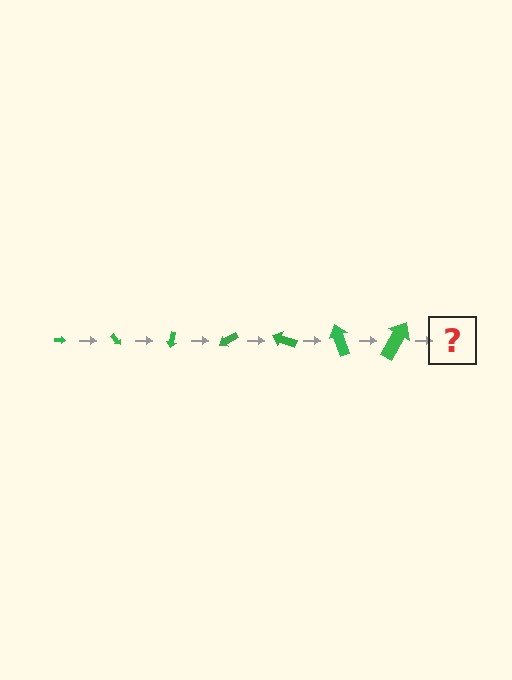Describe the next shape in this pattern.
It should be an arrow, larger than the previous one and rotated 350 degrees from the start.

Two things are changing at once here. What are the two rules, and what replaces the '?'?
The two rules are that the arrow grows larger each step and it rotates 50 degrees each step. The '?' should be an arrow, larger than the previous one and rotated 350 degrees from the start.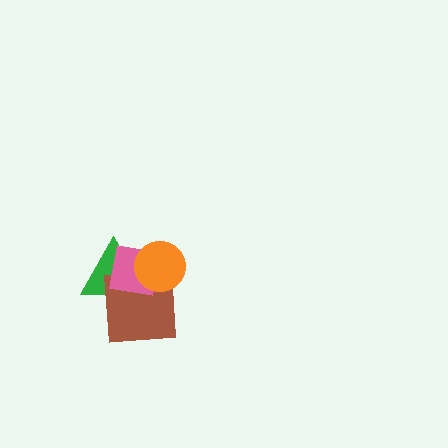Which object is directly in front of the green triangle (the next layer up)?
The brown square is directly in front of the green triangle.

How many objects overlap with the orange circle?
3 objects overlap with the orange circle.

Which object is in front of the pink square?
The orange circle is in front of the pink square.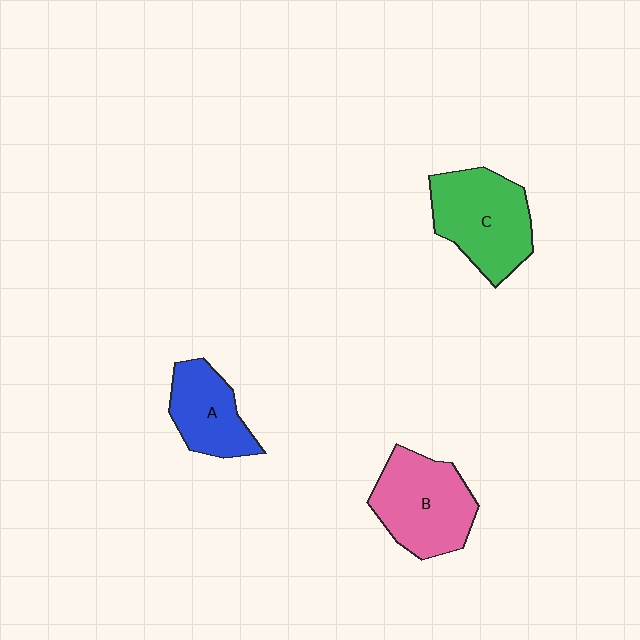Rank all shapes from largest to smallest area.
From largest to smallest: C (green), B (pink), A (blue).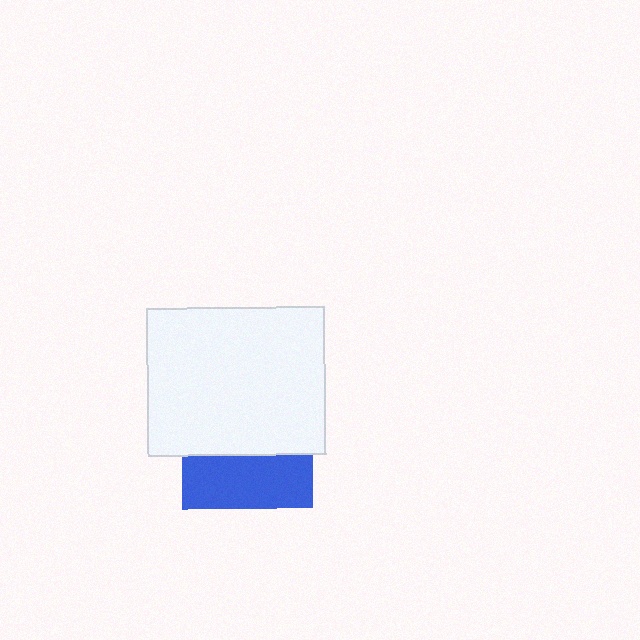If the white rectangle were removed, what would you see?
You would see the complete blue square.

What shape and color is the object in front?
The object in front is a white rectangle.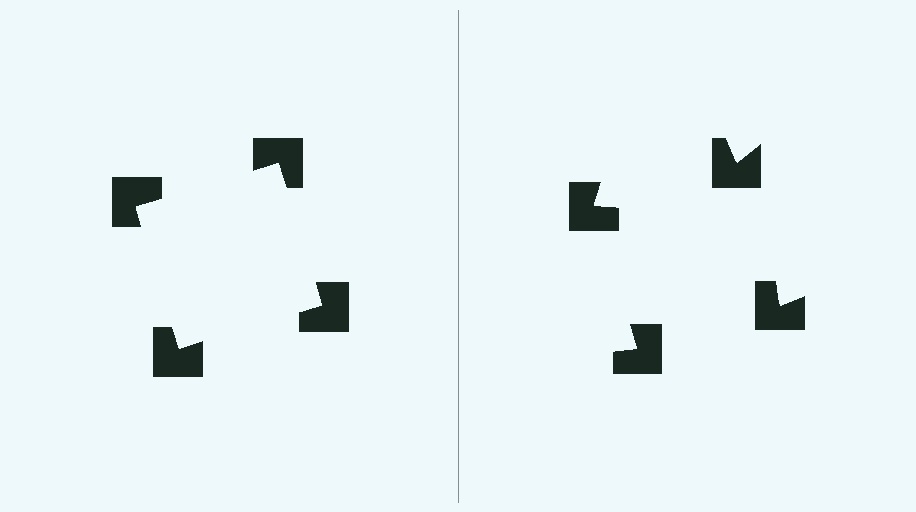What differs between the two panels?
The notched squares are positioned identically on both sides; only the wedge orientations differ. On the left they align to a square; on the right they are misaligned.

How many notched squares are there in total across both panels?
8 — 4 on each side.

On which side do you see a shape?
An illusory square appears on the left side. On the right side the wedge cuts are rotated, so no coherent shape forms.